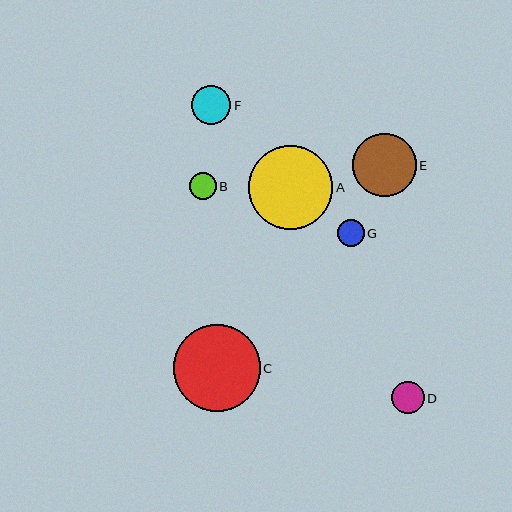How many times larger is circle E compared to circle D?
Circle E is approximately 1.9 times the size of circle D.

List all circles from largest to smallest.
From largest to smallest: C, A, E, F, D, G, B.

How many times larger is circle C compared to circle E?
Circle C is approximately 1.4 times the size of circle E.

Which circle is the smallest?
Circle B is the smallest with a size of approximately 27 pixels.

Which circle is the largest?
Circle C is the largest with a size of approximately 87 pixels.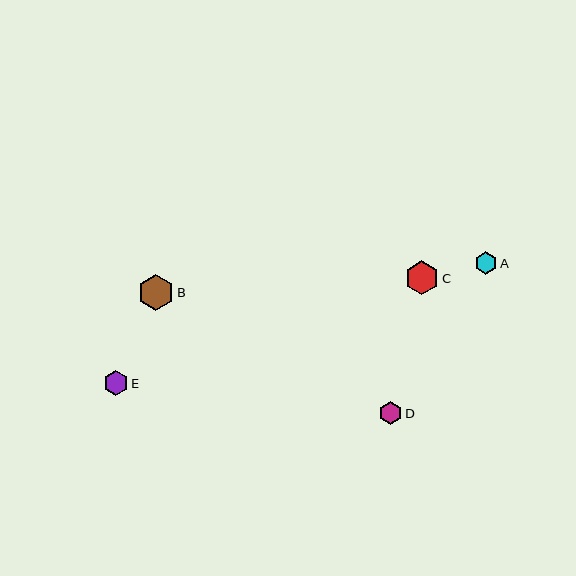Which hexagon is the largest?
Hexagon B is the largest with a size of approximately 36 pixels.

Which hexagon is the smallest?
Hexagon A is the smallest with a size of approximately 23 pixels.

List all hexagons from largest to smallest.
From largest to smallest: B, C, E, D, A.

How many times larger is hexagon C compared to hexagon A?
Hexagon C is approximately 1.5 times the size of hexagon A.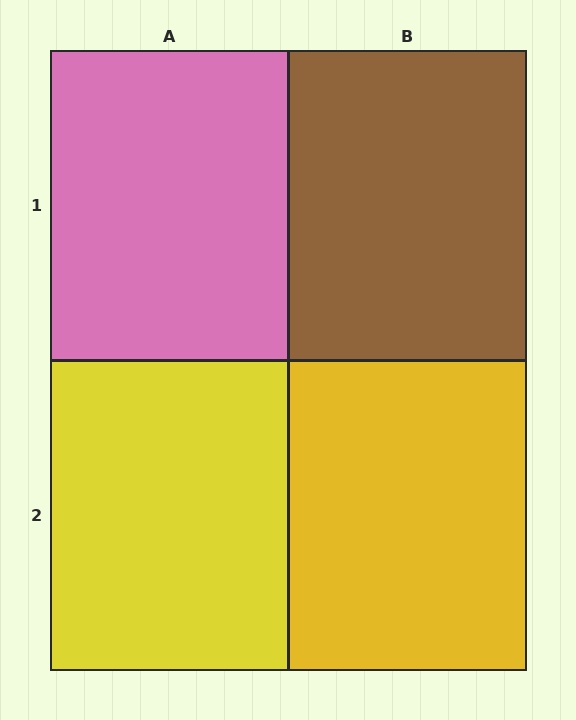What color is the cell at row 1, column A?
Pink.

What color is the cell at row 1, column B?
Brown.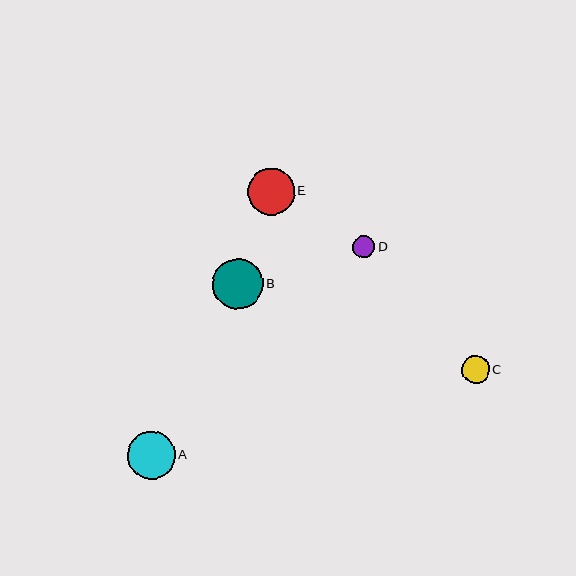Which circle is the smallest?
Circle D is the smallest with a size of approximately 22 pixels.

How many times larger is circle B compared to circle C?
Circle B is approximately 1.8 times the size of circle C.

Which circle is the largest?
Circle B is the largest with a size of approximately 51 pixels.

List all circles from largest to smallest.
From largest to smallest: B, A, E, C, D.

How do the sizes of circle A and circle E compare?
Circle A and circle E are approximately the same size.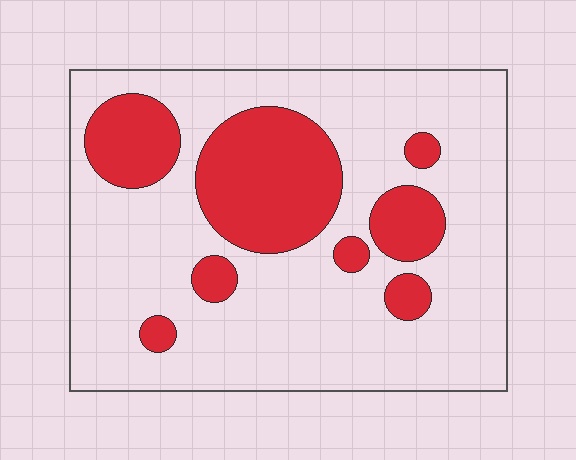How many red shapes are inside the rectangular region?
8.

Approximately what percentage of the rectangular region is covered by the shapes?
Approximately 25%.